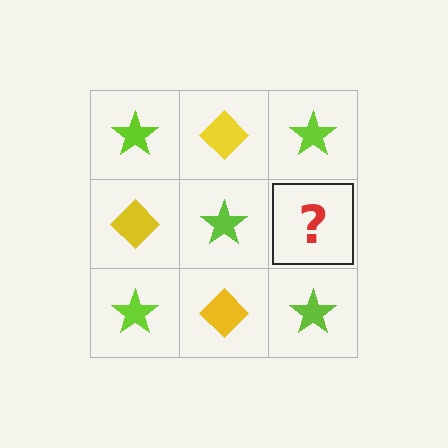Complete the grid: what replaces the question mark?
The question mark should be replaced with a yellow diamond.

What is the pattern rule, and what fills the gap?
The rule is that it alternates lime star and yellow diamond in a checkerboard pattern. The gap should be filled with a yellow diamond.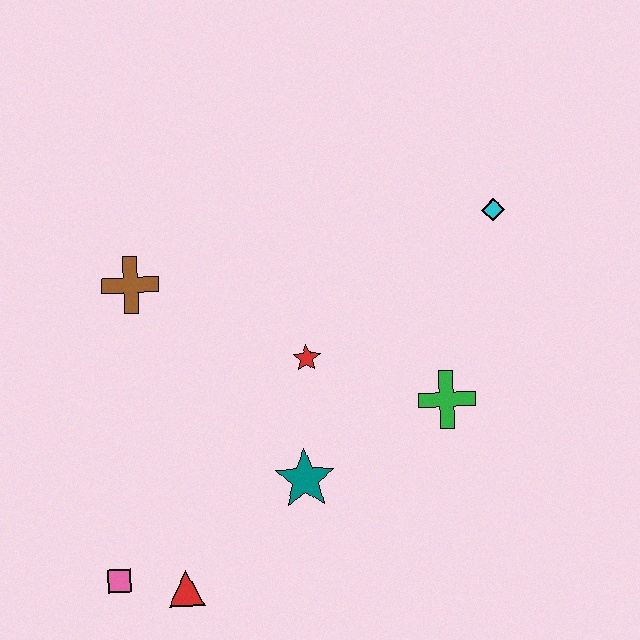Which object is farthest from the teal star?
The cyan diamond is farthest from the teal star.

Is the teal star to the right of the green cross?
No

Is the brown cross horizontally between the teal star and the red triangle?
No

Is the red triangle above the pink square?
No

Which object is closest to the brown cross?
The red star is closest to the brown cross.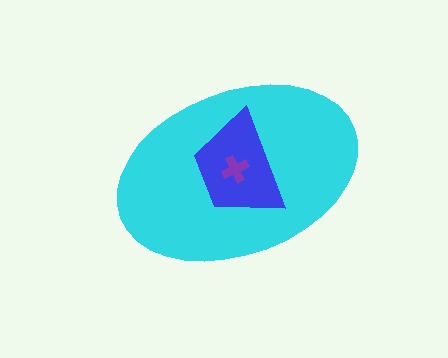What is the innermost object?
The purple cross.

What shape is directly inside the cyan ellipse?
The blue trapezoid.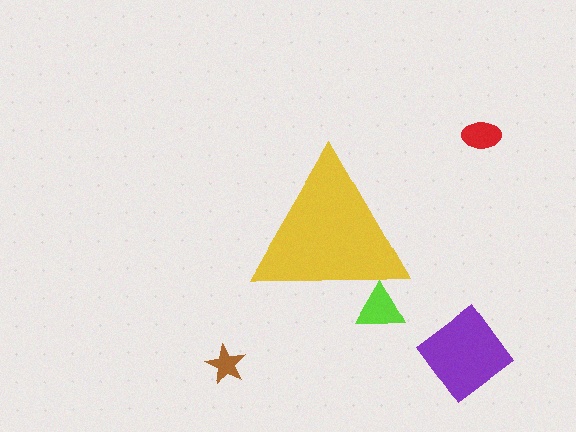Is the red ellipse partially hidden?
No, the red ellipse is fully visible.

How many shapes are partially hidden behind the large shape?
1 shape is partially hidden.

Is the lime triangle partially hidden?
Yes, the lime triangle is partially hidden behind the yellow triangle.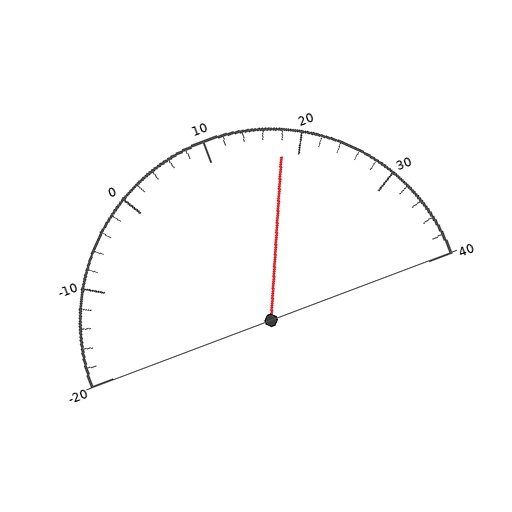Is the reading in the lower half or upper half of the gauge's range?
The reading is in the upper half of the range (-20 to 40).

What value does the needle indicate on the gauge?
The needle indicates approximately 18.